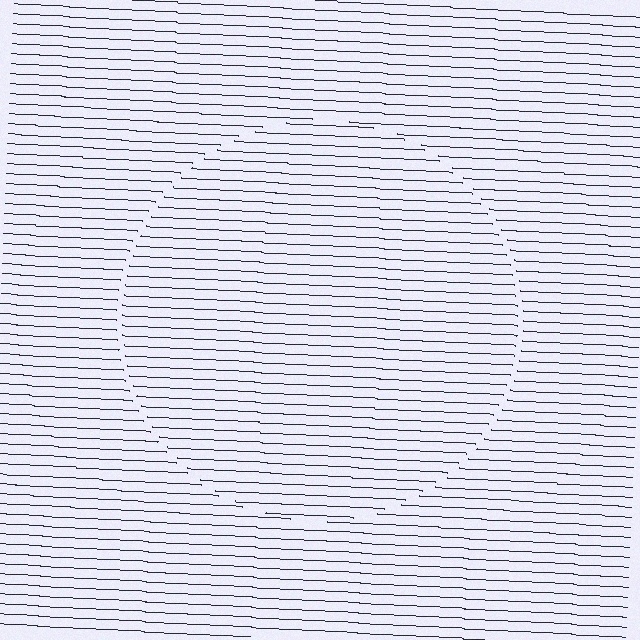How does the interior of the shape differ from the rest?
The interior of the shape contains the same grating, shifted by half a period — the contour is defined by the phase discontinuity where line-ends from the inner and outer gratings abut.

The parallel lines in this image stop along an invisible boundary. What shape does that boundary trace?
An illusory circle. The interior of the shape contains the same grating, shifted by half a period — the contour is defined by the phase discontinuity where line-ends from the inner and outer gratings abut.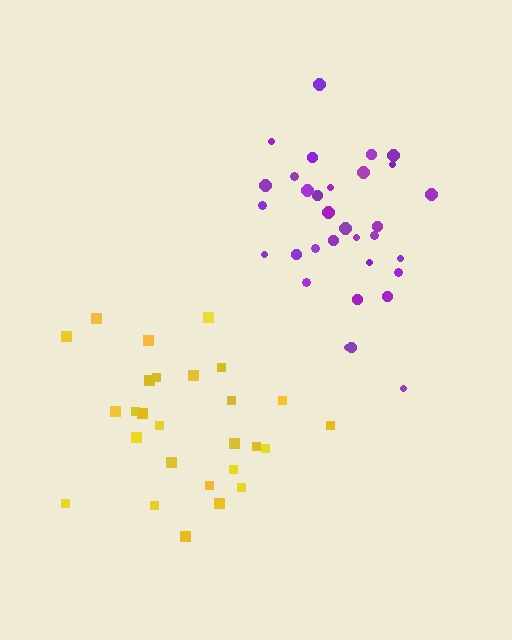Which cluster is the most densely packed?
Purple.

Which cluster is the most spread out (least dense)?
Yellow.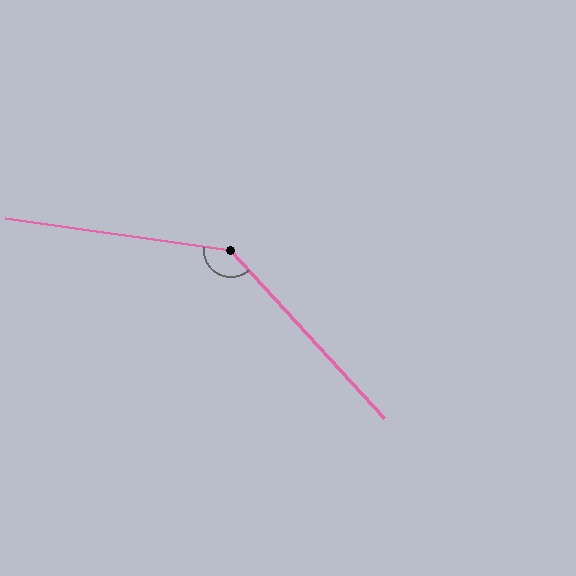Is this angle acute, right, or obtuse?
It is obtuse.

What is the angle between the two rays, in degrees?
Approximately 140 degrees.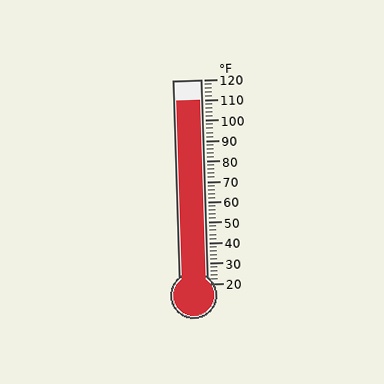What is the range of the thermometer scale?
The thermometer scale ranges from 20°F to 120°F.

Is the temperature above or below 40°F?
The temperature is above 40°F.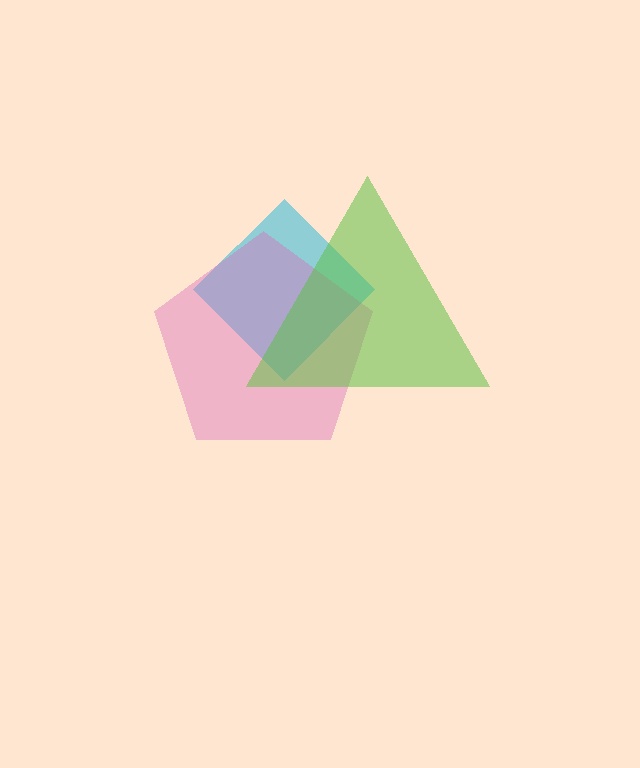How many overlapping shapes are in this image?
There are 3 overlapping shapes in the image.